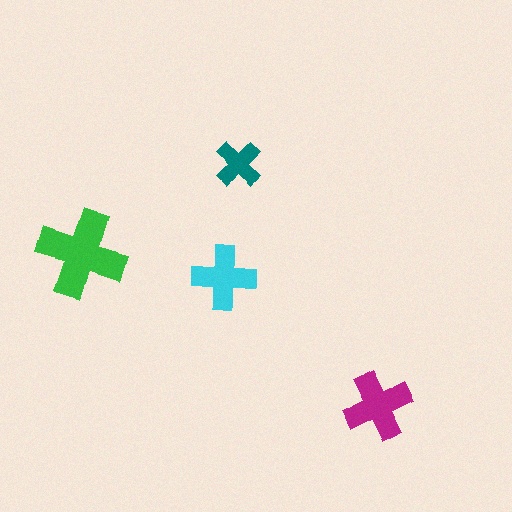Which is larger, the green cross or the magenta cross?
The green one.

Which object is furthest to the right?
The magenta cross is rightmost.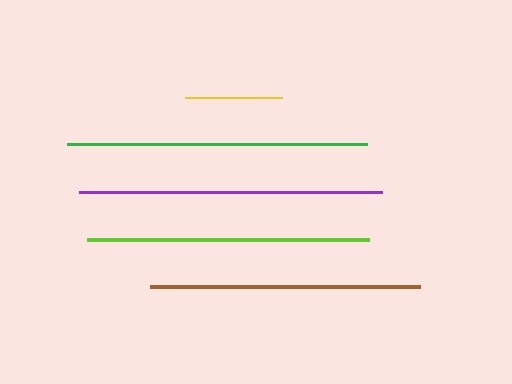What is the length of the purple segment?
The purple segment is approximately 303 pixels long.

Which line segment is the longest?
The purple line is the longest at approximately 303 pixels.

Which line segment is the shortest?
The yellow line is the shortest at approximately 97 pixels.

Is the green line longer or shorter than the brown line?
The green line is longer than the brown line.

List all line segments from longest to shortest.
From longest to shortest: purple, green, lime, brown, yellow.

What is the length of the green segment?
The green segment is approximately 300 pixels long.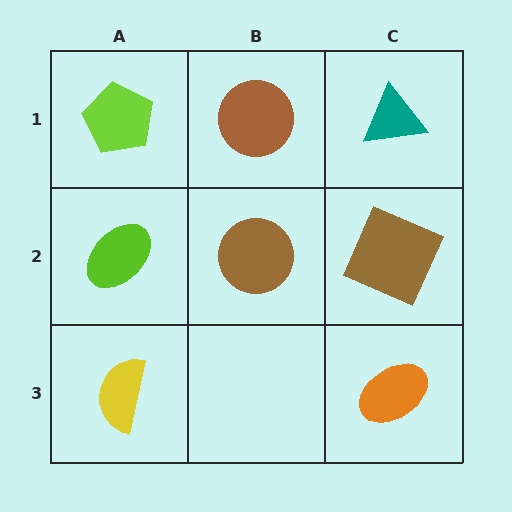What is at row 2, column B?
A brown circle.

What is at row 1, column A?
A lime pentagon.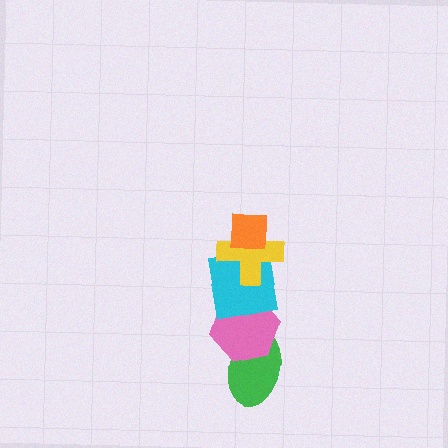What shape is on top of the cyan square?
The yellow cross is on top of the cyan square.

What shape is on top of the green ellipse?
The pink hexagon is on top of the green ellipse.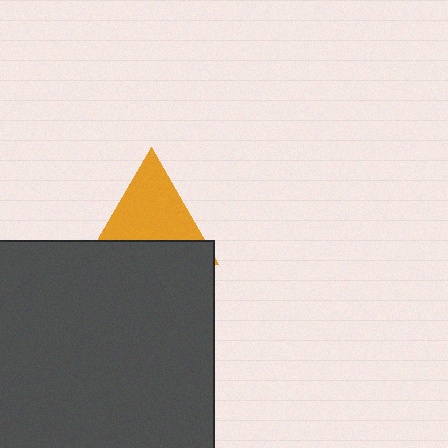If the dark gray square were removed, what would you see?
You would see the complete orange triangle.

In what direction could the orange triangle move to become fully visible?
The orange triangle could move up. That would shift it out from behind the dark gray square entirely.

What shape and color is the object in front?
The object in front is a dark gray square.